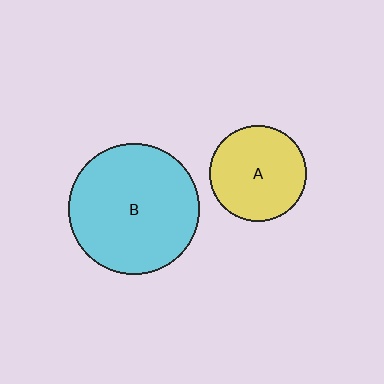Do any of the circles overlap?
No, none of the circles overlap.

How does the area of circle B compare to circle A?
Approximately 1.8 times.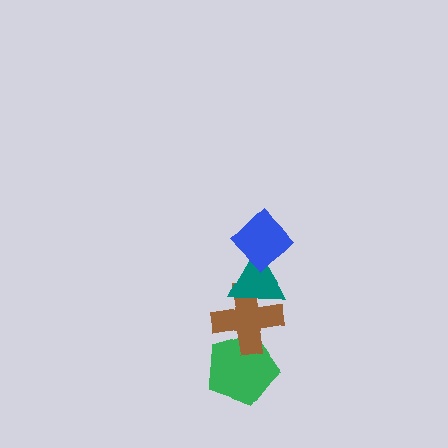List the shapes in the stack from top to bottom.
From top to bottom: the blue diamond, the teal triangle, the brown cross, the green pentagon.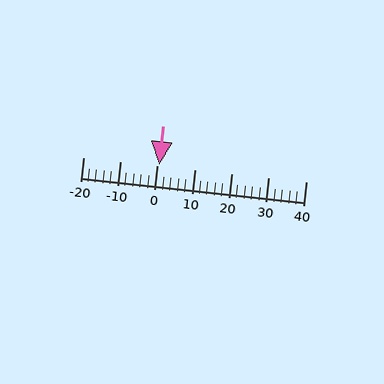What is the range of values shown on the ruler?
The ruler shows values from -20 to 40.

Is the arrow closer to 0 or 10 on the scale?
The arrow is closer to 0.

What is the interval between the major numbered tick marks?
The major tick marks are spaced 10 units apart.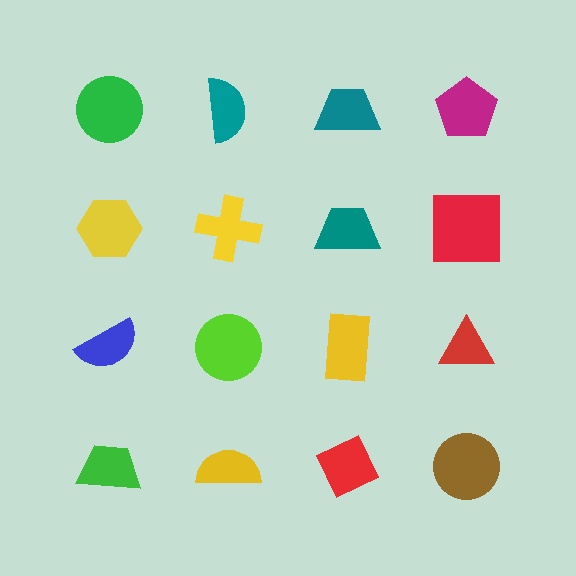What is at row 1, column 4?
A magenta pentagon.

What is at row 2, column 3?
A teal trapezoid.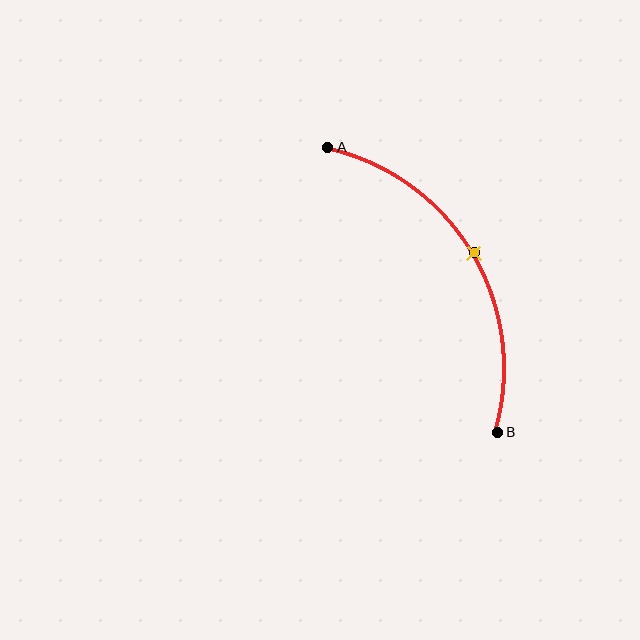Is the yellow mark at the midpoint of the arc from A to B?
Yes. The yellow mark lies on the arc at equal arc-length from both A and B — it is the arc midpoint.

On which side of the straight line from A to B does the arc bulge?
The arc bulges to the right of the straight line connecting A and B.